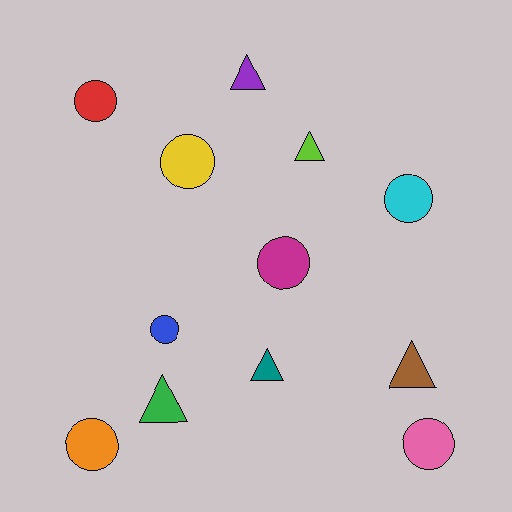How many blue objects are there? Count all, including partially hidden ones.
There is 1 blue object.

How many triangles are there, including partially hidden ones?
There are 5 triangles.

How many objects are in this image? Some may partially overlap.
There are 12 objects.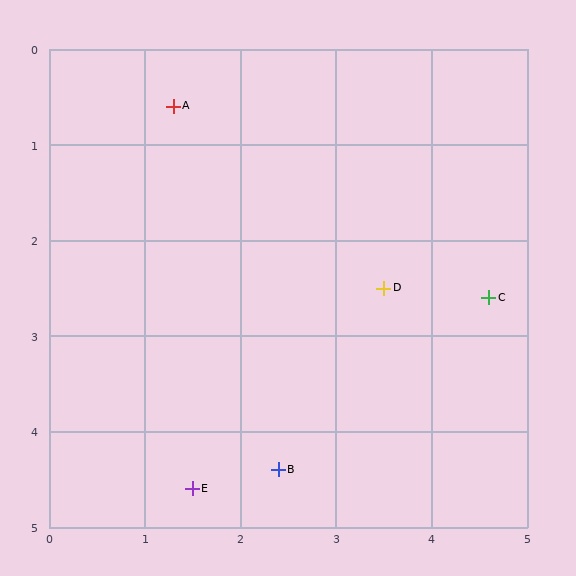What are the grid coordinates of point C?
Point C is at approximately (4.6, 2.6).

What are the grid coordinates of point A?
Point A is at approximately (1.3, 0.6).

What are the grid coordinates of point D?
Point D is at approximately (3.5, 2.5).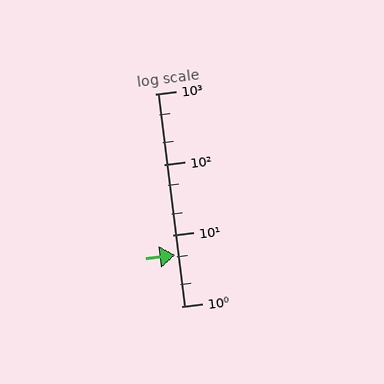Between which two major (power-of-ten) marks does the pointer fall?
The pointer is between 1 and 10.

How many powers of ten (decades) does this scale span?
The scale spans 3 decades, from 1 to 1000.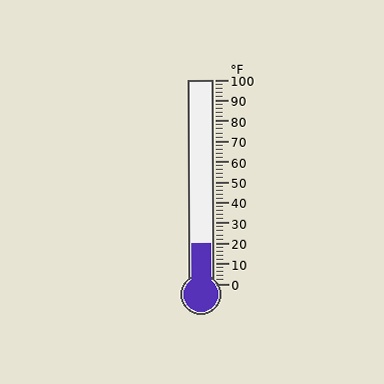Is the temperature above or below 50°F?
The temperature is below 50°F.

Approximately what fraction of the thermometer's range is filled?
The thermometer is filled to approximately 20% of its range.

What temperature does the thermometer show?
The thermometer shows approximately 20°F.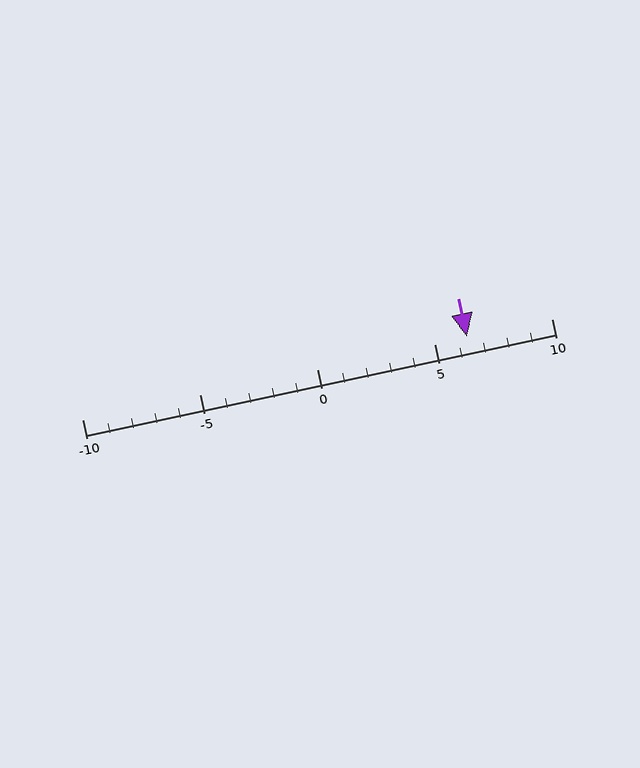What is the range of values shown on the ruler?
The ruler shows values from -10 to 10.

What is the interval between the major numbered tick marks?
The major tick marks are spaced 5 units apart.